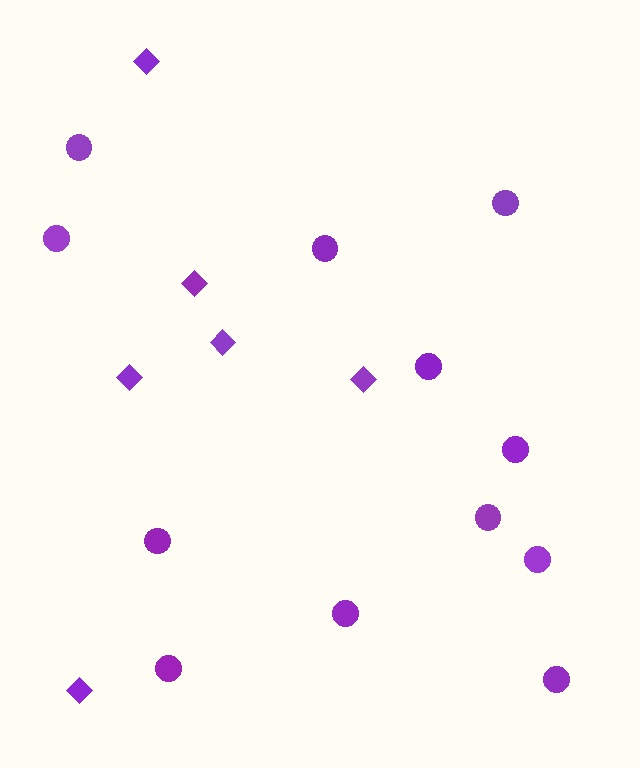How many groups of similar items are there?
There are 2 groups: one group of diamonds (6) and one group of circles (12).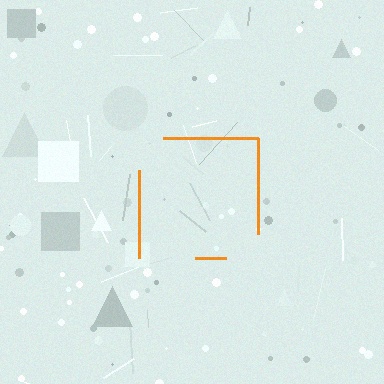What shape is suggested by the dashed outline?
The dashed outline suggests a square.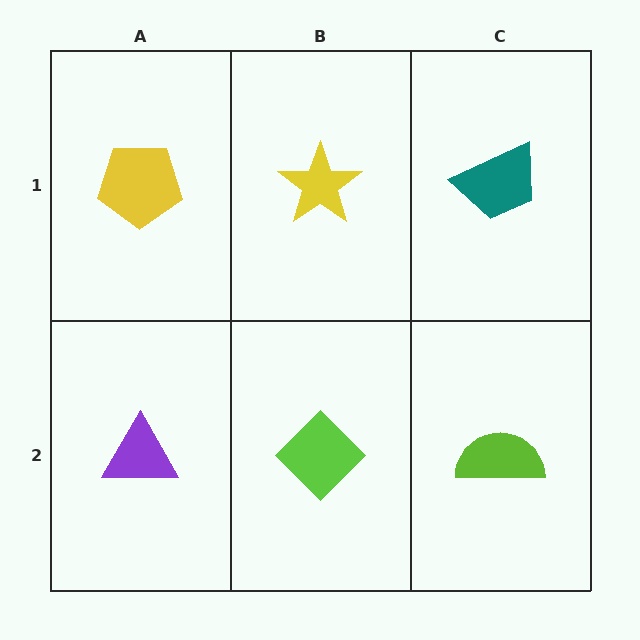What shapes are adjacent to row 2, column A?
A yellow pentagon (row 1, column A), a lime diamond (row 2, column B).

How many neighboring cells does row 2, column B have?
3.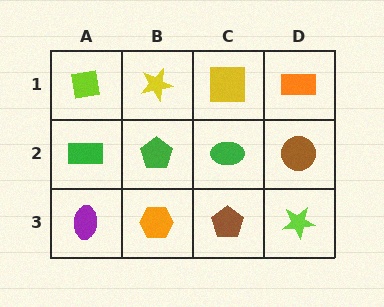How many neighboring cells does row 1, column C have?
3.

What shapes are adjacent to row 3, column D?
A brown circle (row 2, column D), a brown pentagon (row 3, column C).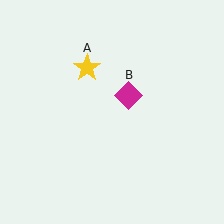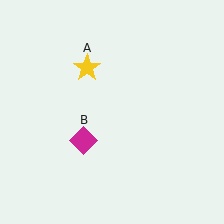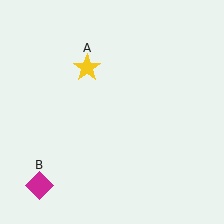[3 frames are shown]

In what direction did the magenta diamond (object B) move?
The magenta diamond (object B) moved down and to the left.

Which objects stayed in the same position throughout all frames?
Yellow star (object A) remained stationary.